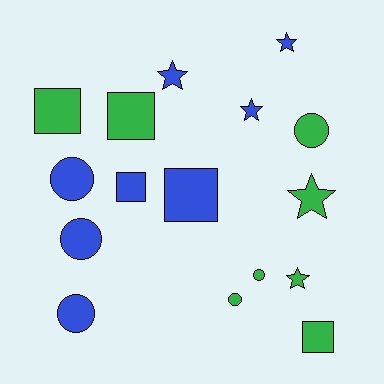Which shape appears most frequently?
Circle, with 6 objects.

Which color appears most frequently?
Green, with 8 objects.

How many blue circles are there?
There are 3 blue circles.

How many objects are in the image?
There are 16 objects.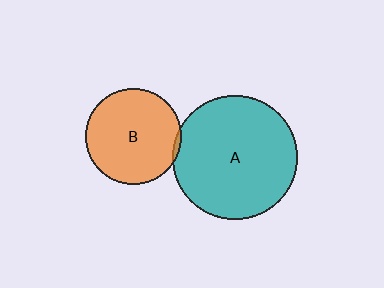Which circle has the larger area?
Circle A (teal).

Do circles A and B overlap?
Yes.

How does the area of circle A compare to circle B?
Approximately 1.7 times.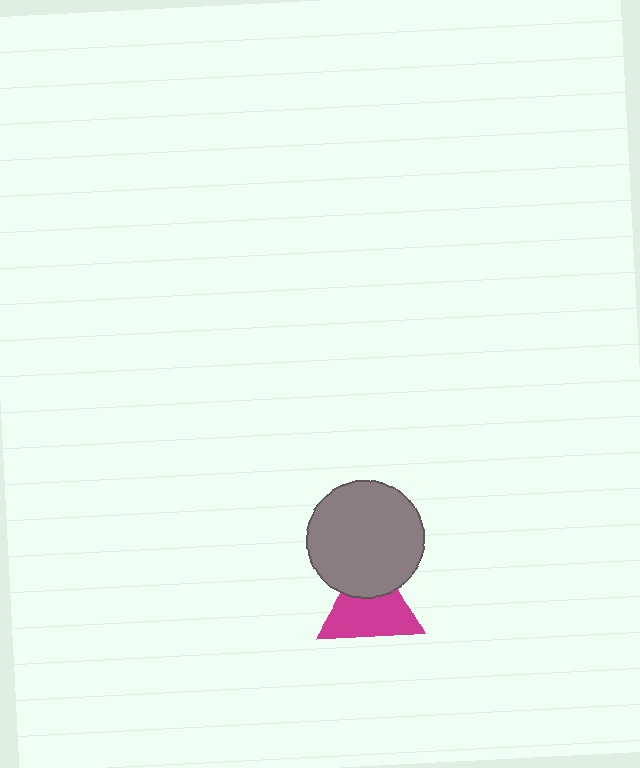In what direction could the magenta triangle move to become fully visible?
The magenta triangle could move down. That would shift it out from behind the gray circle entirely.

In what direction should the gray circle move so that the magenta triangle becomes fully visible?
The gray circle should move up. That is the shortest direction to clear the overlap and leave the magenta triangle fully visible.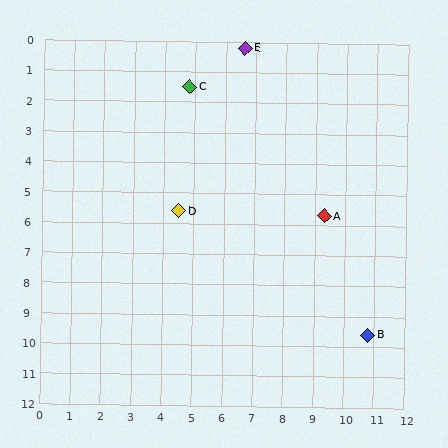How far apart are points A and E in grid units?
Points A and E are about 6.1 grid units apart.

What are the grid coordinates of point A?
Point A is at approximately (9.3, 5.7).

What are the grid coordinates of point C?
Point C is at approximately (4.8, 1.5).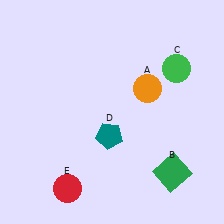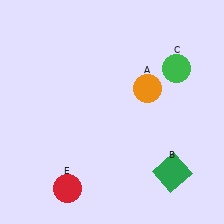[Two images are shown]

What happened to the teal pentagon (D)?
The teal pentagon (D) was removed in Image 2. It was in the bottom-left area of Image 1.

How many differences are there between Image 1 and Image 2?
There is 1 difference between the two images.